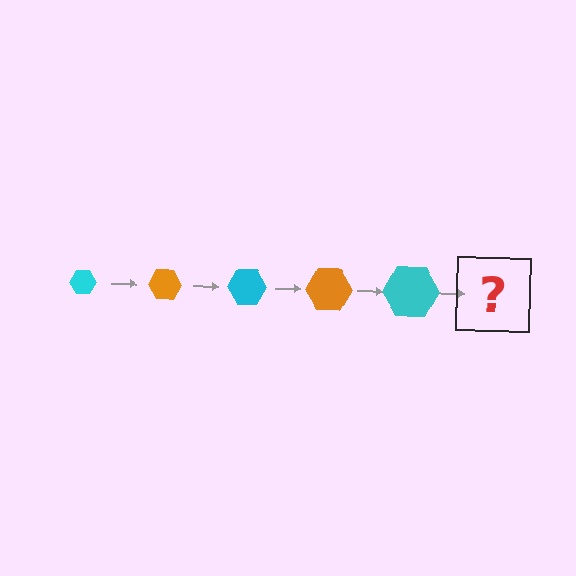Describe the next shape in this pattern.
It should be an orange hexagon, larger than the previous one.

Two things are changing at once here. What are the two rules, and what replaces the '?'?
The two rules are that the hexagon grows larger each step and the color cycles through cyan and orange. The '?' should be an orange hexagon, larger than the previous one.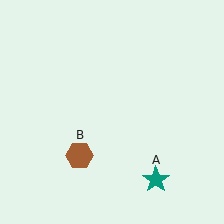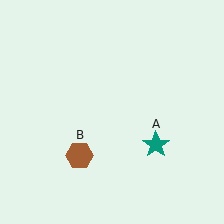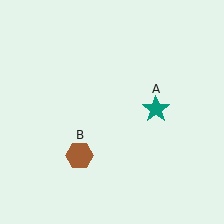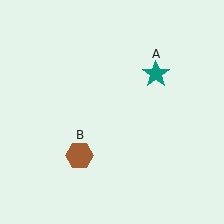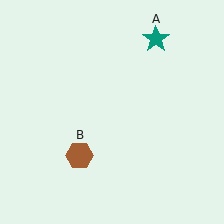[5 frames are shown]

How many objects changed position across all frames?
1 object changed position: teal star (object A).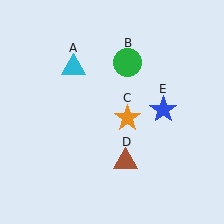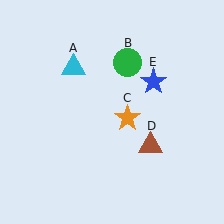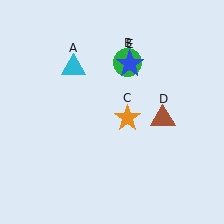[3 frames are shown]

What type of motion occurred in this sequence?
The brown triangle (object D), blue star (object E) rotated counterclockwise around the center of the scene.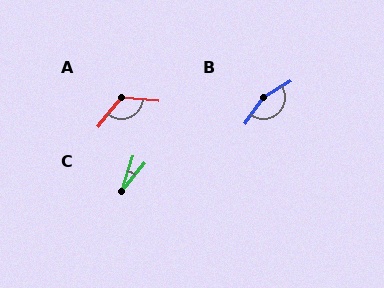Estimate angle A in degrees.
Approximately 123 degrees.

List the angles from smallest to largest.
C (21°), A (123°), B (157°).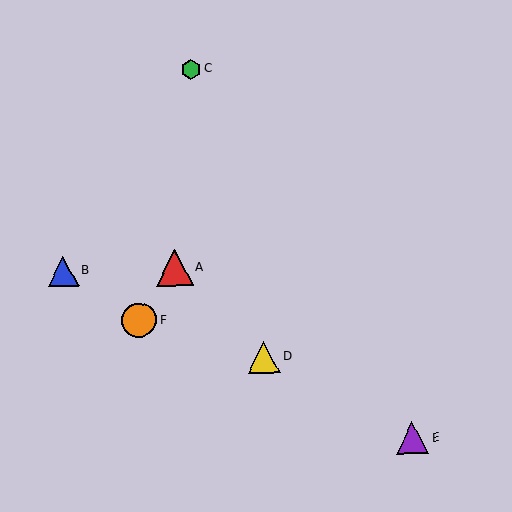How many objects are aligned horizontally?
2 objects (A, B) are aligned horizontally.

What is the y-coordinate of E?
Object E is at y≈438.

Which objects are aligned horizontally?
Objects A, B are aligned horizontally.